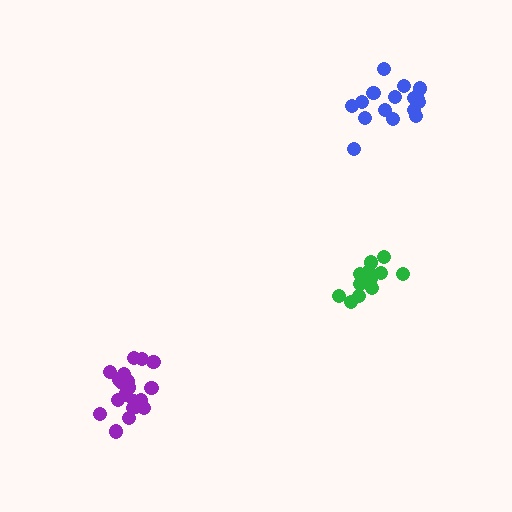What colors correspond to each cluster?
The clusters are colored: blue, green, purple.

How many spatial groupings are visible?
There are 3 spatial groupings.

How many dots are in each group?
Group 1: 16 dots, Group 2: 17 dots, Group 3: 20 dots (53 total).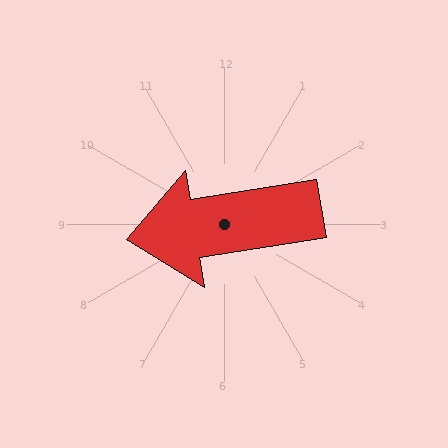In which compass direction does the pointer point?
West.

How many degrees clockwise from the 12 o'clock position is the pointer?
Approximately 261 degrees.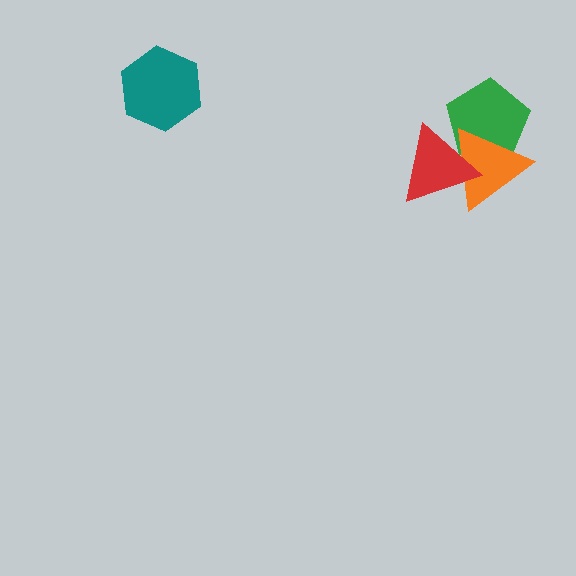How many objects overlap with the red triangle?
2 objects overlap with the red triangle.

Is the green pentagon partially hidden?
Yes, it is partially covered by another shape.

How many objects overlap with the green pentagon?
2 objects overlap with the green pentagon.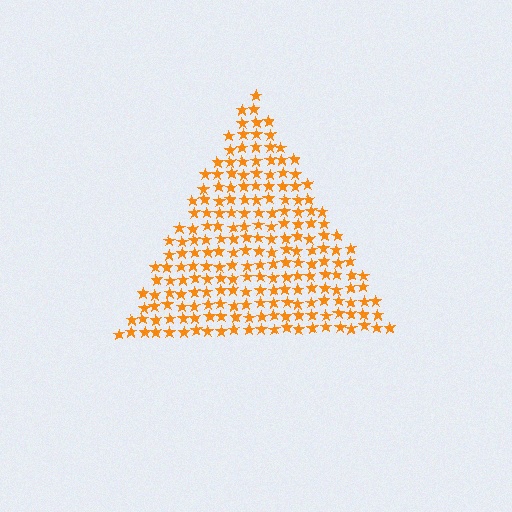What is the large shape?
The large shape is a triangle.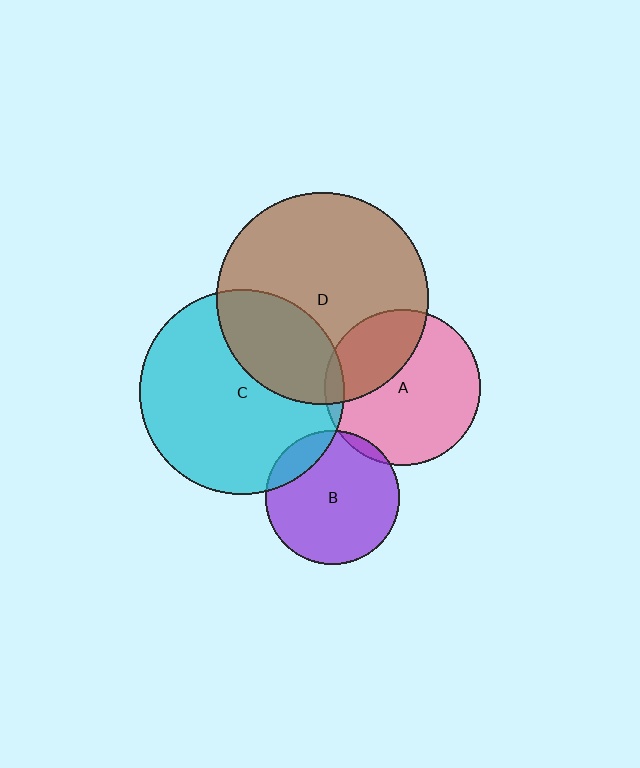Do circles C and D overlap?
Yes.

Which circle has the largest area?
Circle D (brown).